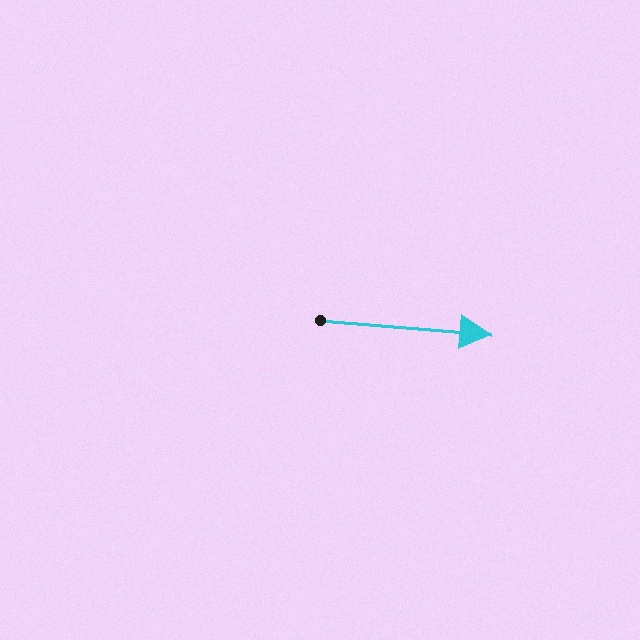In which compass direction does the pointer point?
East.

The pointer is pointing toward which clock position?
Roughly 3 o'clock.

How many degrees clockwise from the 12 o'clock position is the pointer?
Approximately 95 degrees.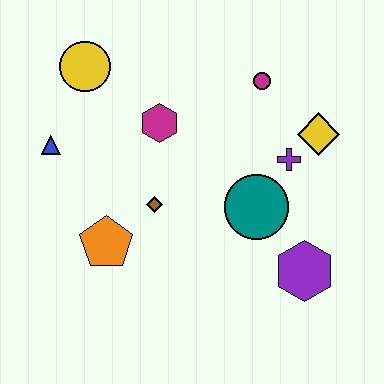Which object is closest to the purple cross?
The yellow diamond is closest to the purple cross.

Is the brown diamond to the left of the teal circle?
Yes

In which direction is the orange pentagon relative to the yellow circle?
The orange pentagon is below the yellow circle.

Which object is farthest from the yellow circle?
The purple hexagon is farthest from the yellow circle.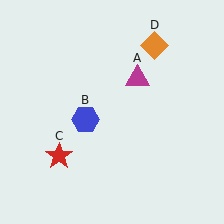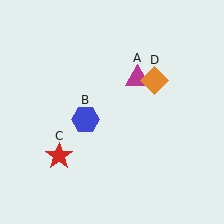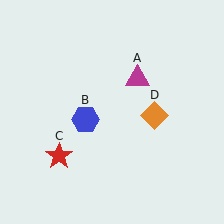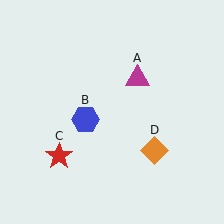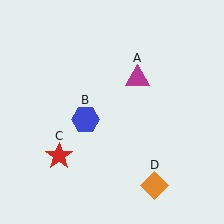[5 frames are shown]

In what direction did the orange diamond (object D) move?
The orange diamond (object D) moved down.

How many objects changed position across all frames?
1 object changed position: orange diamond (object D).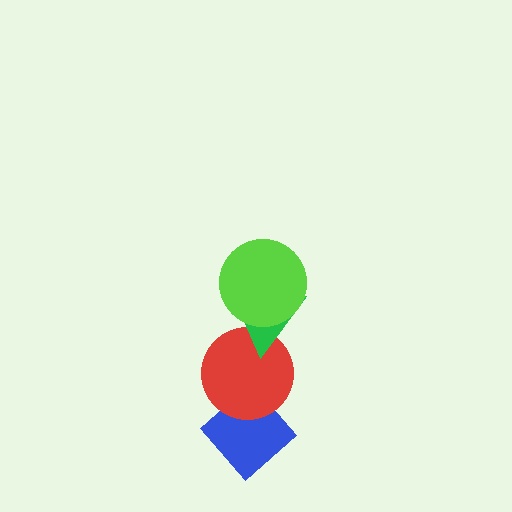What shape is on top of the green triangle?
The lime circle is on top of the green triangle.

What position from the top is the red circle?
The red circle is 3rd from the top.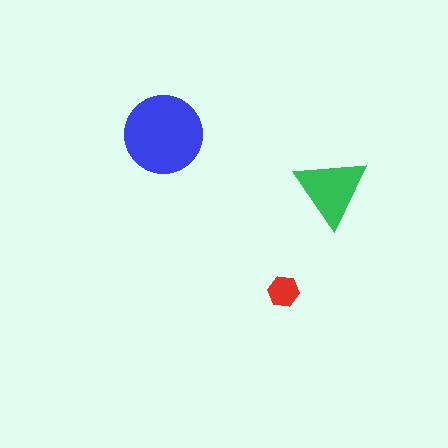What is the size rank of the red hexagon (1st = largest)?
3rd.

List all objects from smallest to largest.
The red hexagon, the green triangle, the blue circle.